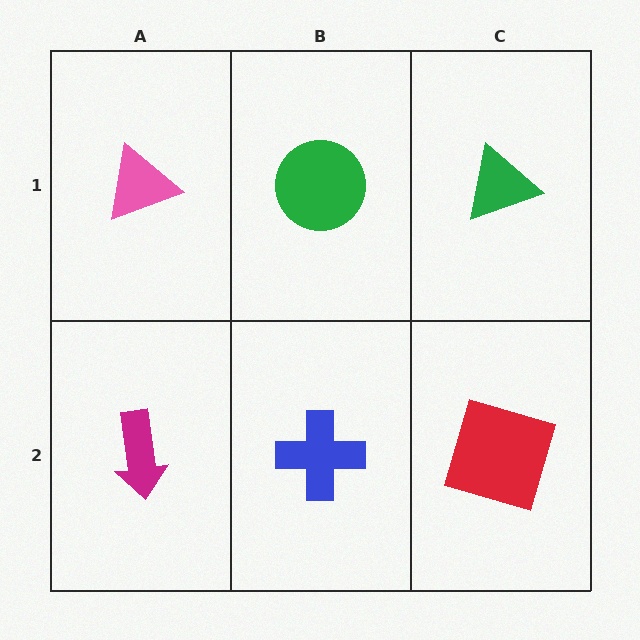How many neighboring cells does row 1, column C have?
2.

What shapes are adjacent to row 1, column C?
A red square (row 2, column C), a green circle (row 1, column B).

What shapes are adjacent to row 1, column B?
A blue cross (row 2, column B), a pink triangle (row 1, column A), a green triangle (row 1, column C).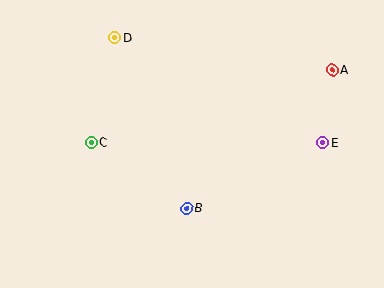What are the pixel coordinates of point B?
Point B is at (186, 208).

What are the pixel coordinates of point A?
Point A is at (332, 70).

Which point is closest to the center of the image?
Point B at (186, 208) is closest to the center.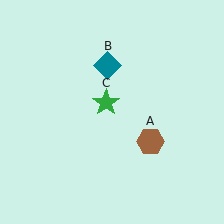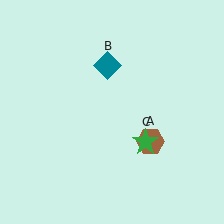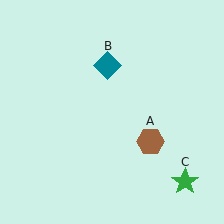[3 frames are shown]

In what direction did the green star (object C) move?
The green star (object C) moved down and to the right.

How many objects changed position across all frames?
1 object changed position: green star (object C).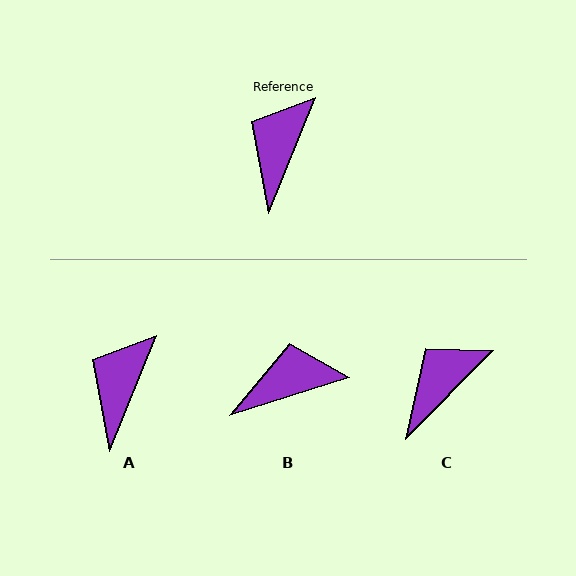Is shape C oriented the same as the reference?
No, it is off by about 22 degrees.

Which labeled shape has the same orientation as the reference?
A.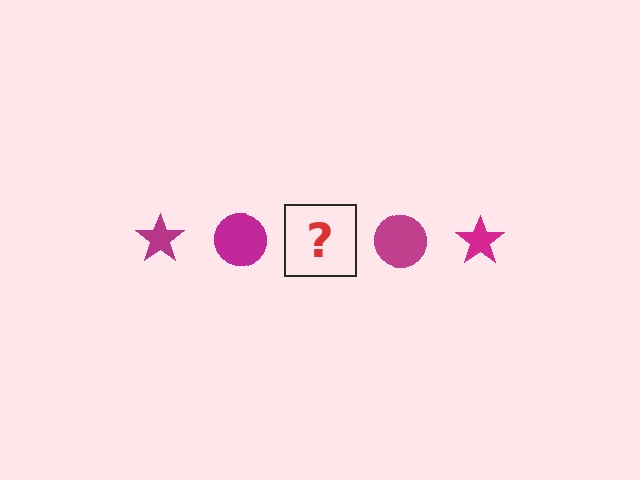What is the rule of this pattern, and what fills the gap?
The rule is that the pattern cycles through star, circle shapes in magenta. The gap should be filled with a magenta star.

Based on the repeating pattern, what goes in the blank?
The blank should be a magenta star.